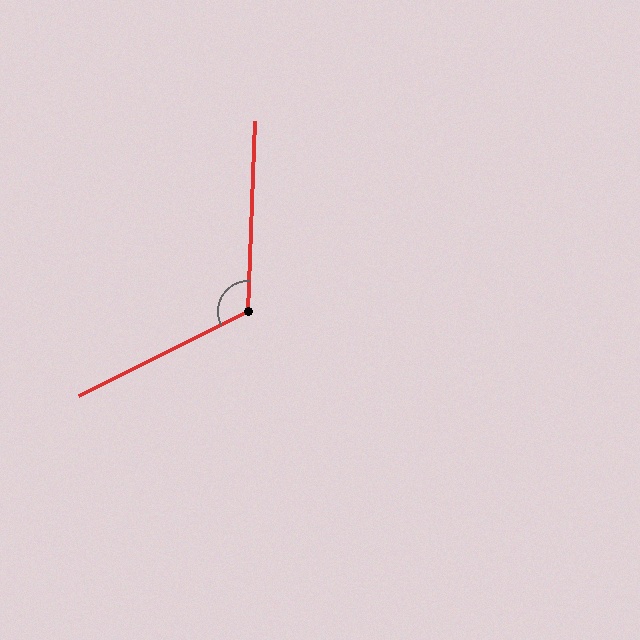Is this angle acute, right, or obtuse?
It is obtuse.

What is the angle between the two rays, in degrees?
Approximately 119 degrees.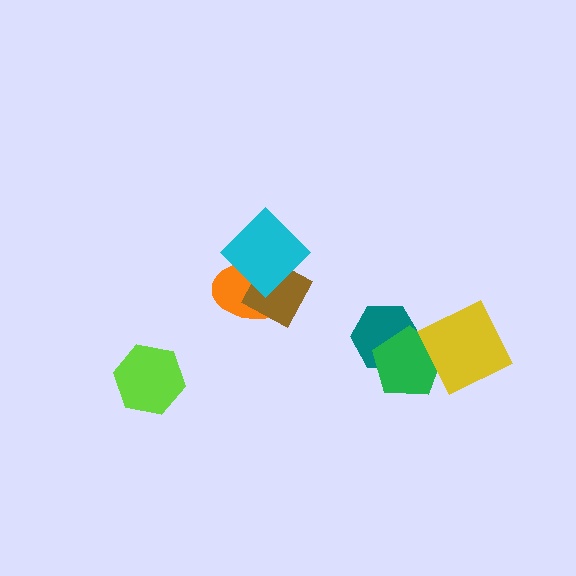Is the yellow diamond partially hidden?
No, no other shape covers it.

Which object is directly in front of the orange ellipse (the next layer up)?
The brown square is directly in front of the orange ellipse.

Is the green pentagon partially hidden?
Yes, it is partially covered by another shape.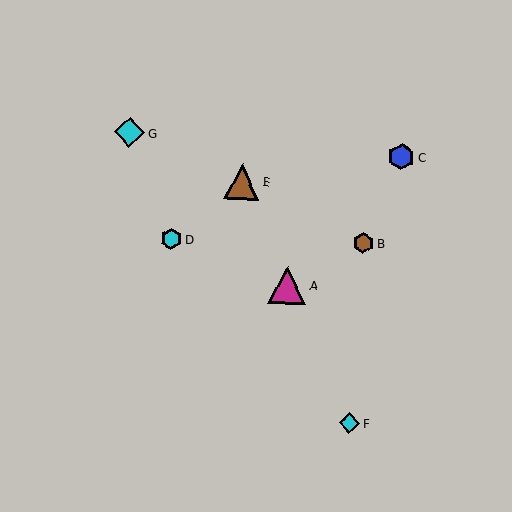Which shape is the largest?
The magenta triangle (labeled A) is the largest.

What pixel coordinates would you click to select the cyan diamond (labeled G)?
Click at (129, 132) to select the cyan diamond G.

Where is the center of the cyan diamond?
The center of the cyan diamond is at (129, 132).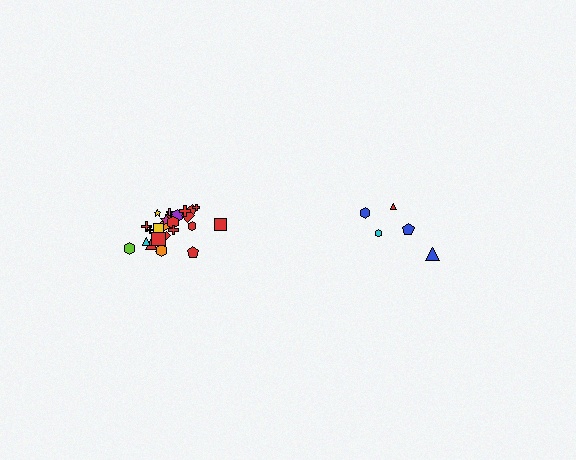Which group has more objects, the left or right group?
The left group.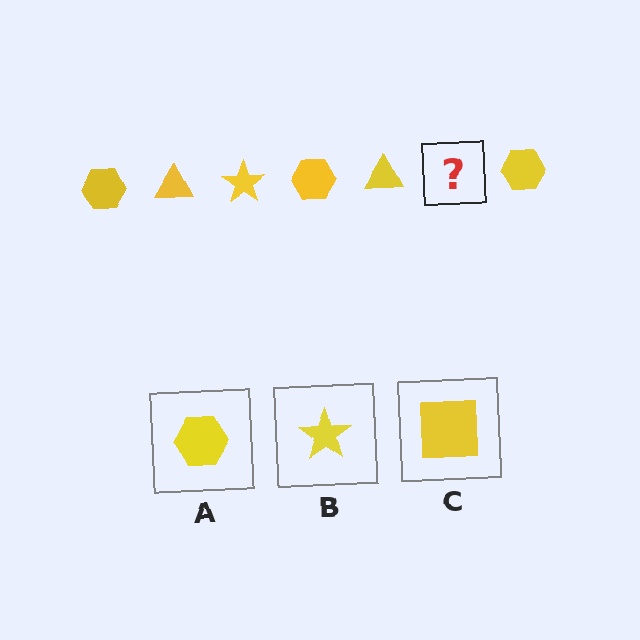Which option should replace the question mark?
Option B.